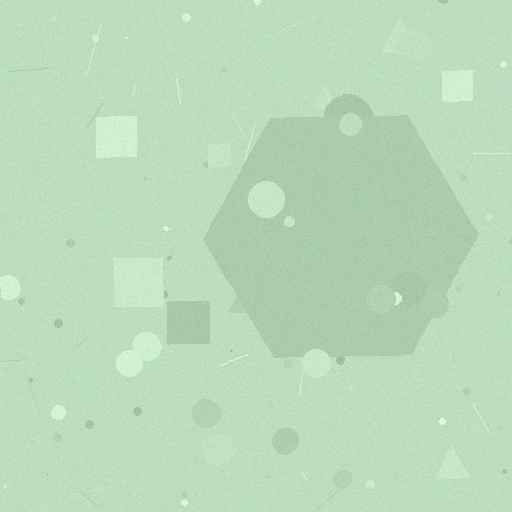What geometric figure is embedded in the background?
A hexagon is embedded in the background.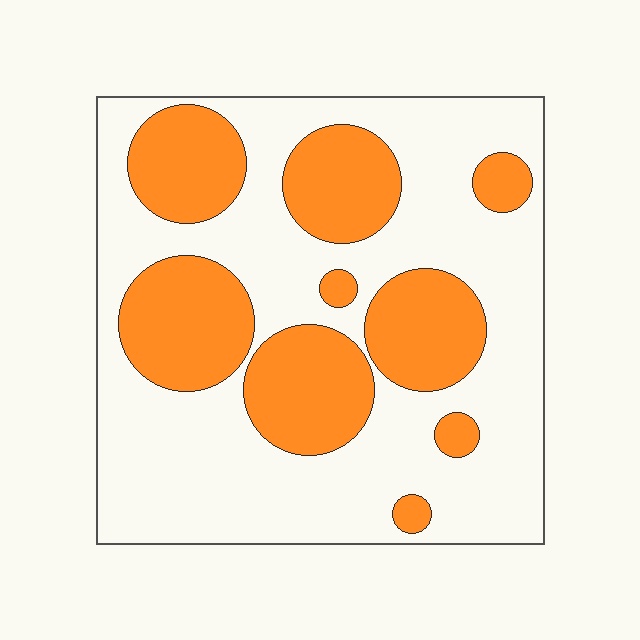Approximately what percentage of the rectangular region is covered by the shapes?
Approximately 35%.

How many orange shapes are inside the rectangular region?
9.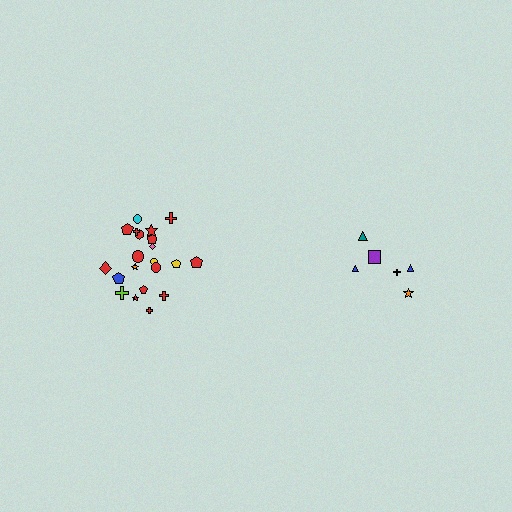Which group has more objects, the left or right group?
The left group.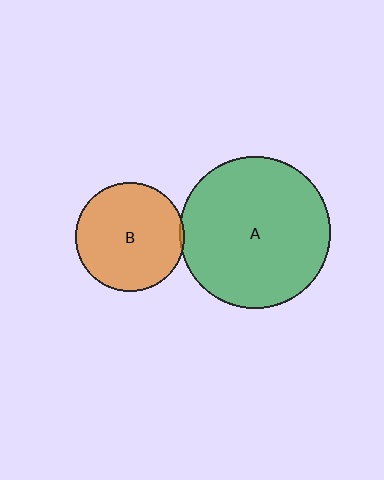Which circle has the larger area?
Circle A (green).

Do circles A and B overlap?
Yes.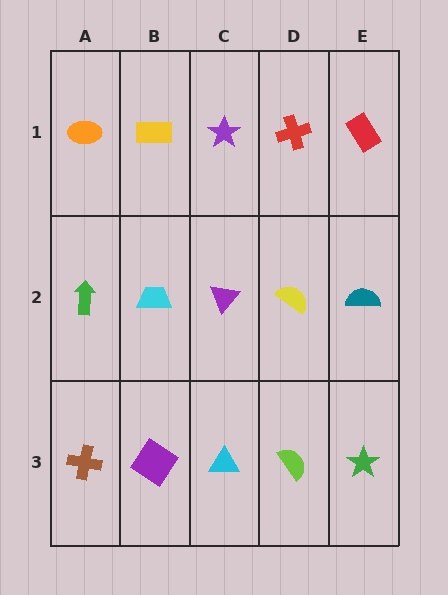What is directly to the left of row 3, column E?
A lime semicircle.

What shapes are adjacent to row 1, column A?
A green arrow (row 2, column A), a yellow rectangle (row 1, column B).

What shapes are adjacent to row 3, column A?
A green arrow (row 2, column A), a purple diamond (row 3, column B).